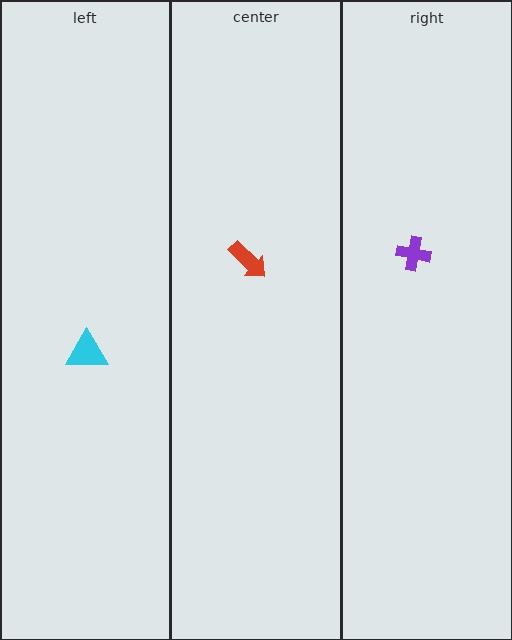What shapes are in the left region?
The cyan triangle.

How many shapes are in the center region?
1.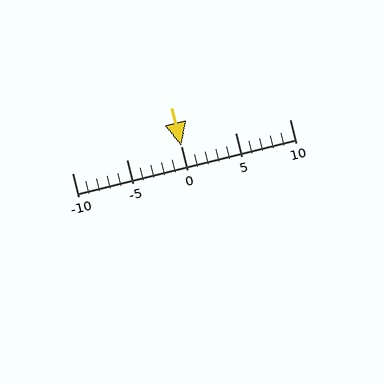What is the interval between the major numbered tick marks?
The major tick marks are spaced 5 units apart.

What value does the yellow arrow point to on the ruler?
The yellow arrow points to approximately 0.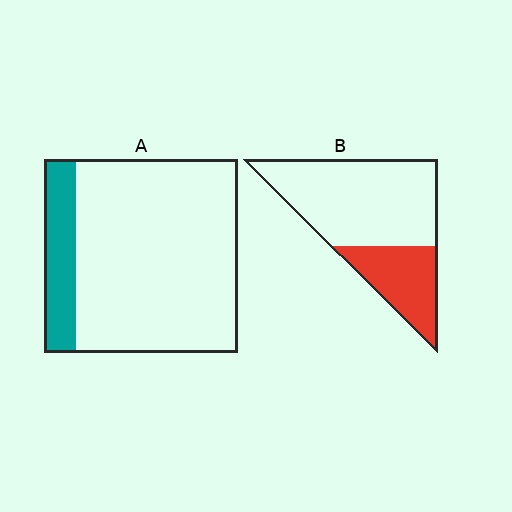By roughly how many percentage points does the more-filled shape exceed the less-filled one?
By roughly 15 percentage points (B over A).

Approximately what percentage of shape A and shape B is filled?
A is approximately 15% and B is approximately 30%.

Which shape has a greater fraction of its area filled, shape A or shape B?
Shape B.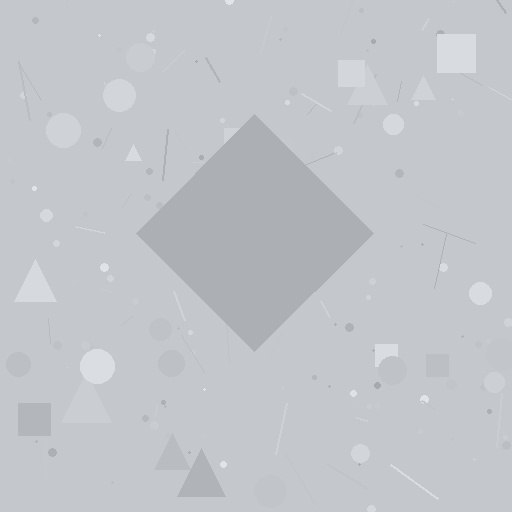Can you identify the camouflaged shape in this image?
The camouflaged shape is a diamond.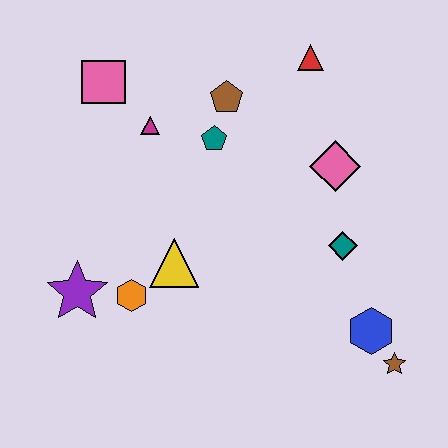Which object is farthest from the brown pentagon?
The brown star is farthest from the brown pentagon.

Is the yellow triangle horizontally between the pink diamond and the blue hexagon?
No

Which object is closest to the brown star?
The blue hexagon is closest to the brown star.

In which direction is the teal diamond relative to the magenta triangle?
The teal diamond is to the right of the magenta triangle.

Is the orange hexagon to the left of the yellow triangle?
Yes